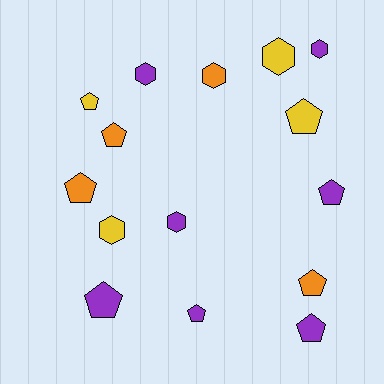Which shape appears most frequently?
Pentagon, with 9 objects.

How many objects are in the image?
There are 15 objects.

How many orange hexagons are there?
There is 1 orange hexagon.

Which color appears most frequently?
Purple, with 7 objects.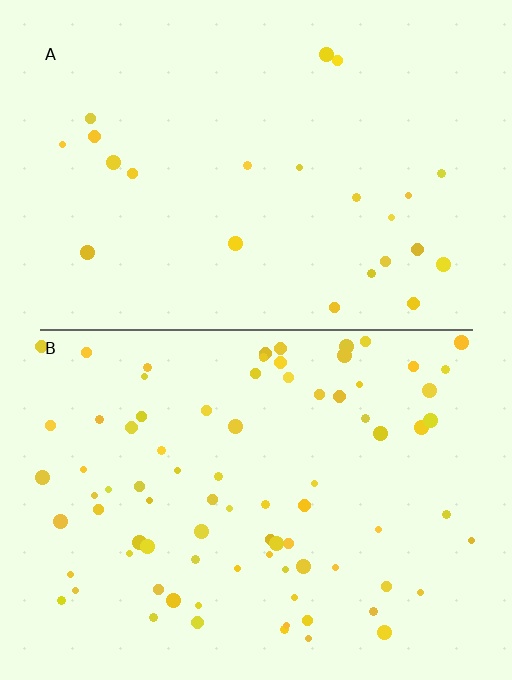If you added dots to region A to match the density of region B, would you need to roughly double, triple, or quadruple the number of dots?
Approximately triple.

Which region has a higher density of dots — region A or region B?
B (the bottom).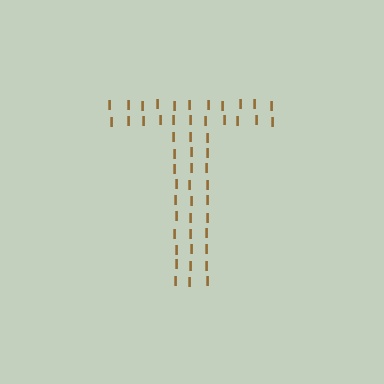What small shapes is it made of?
It is made of small letter I's.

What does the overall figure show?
The overall figure shows the letter T.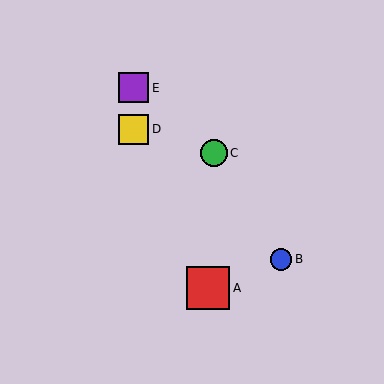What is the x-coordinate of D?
Object D is at x≈133.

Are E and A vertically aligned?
No, E is at x≈133 and A is at x≈208.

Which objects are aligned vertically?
Objects D, E are aligned vertically.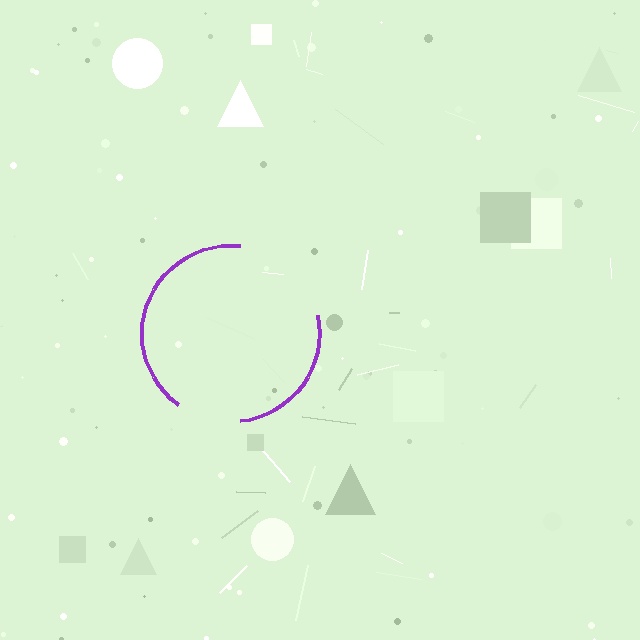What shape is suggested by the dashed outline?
The dashed outline suggests a circle.